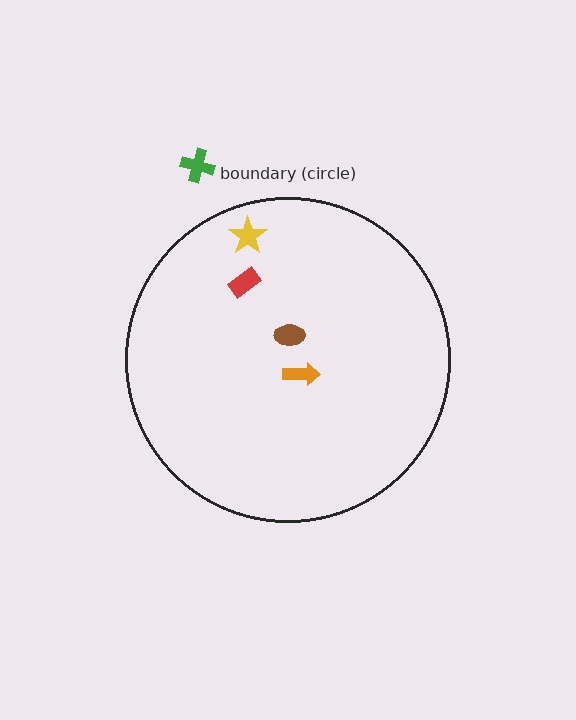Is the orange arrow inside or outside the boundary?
Inside.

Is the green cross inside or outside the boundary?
Outside.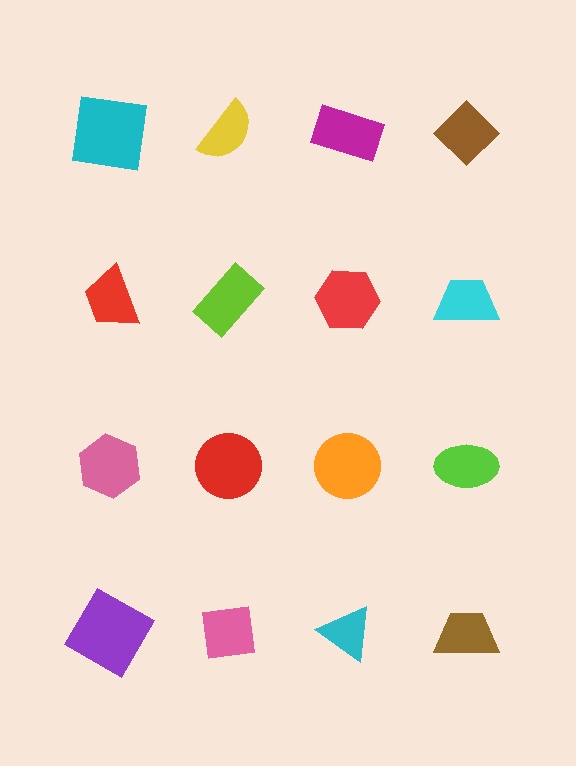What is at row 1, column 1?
A cyan square.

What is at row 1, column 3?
A magenta rectangle.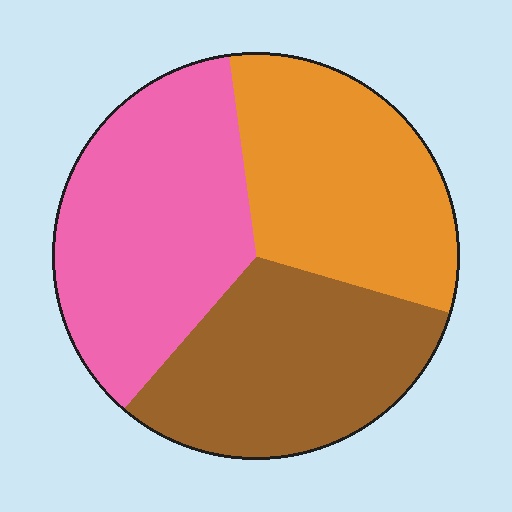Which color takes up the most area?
Pink, at roughly 35%.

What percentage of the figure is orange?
Orange covers 32% of the figure.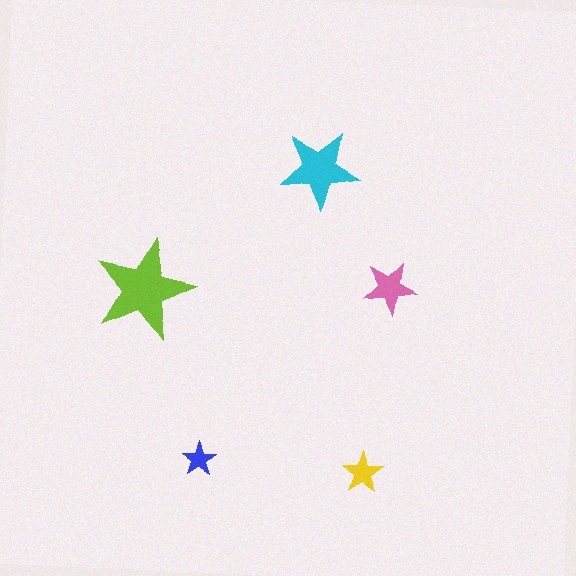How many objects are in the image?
There are 5 objects in the image.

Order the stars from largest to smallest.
the lime one, the cyan one, the pink one, the yellow one, the blue one.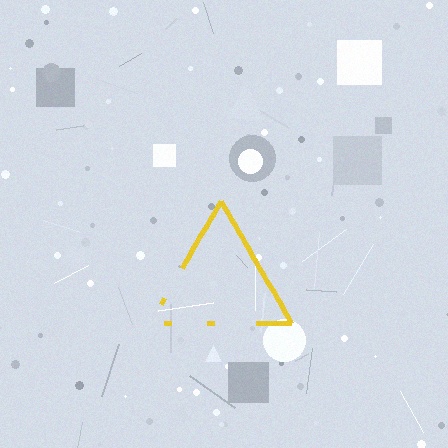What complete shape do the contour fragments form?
The contour fragments form a triangle.